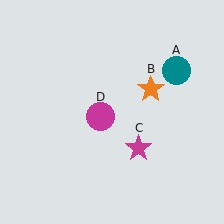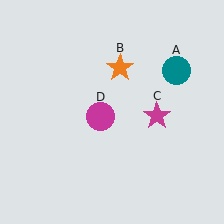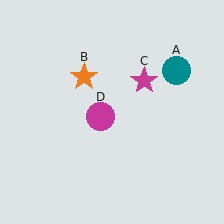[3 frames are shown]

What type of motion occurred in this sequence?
The orange star (object B), magenta star (object C) rotated counterclockwise around the center of the scene.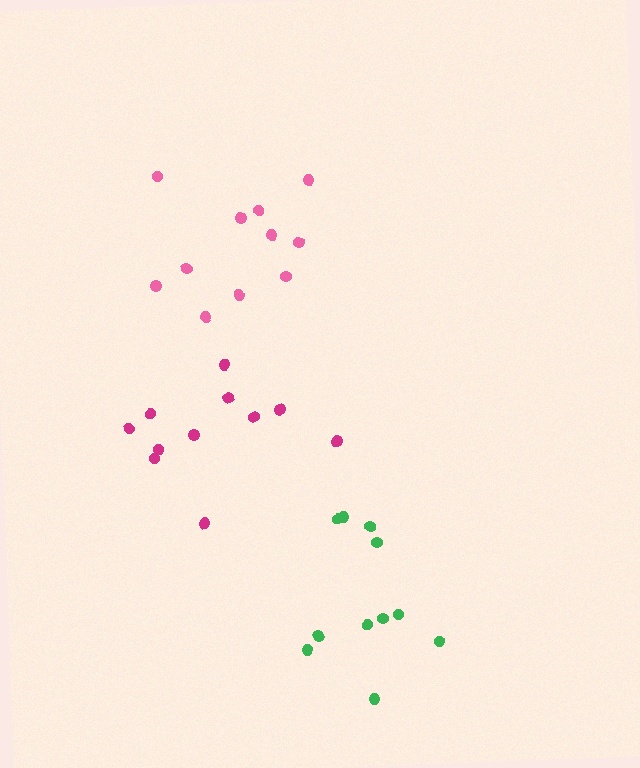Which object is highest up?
The pink cluster is topmost.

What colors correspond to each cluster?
The clusters are colored: green, pink, magenta.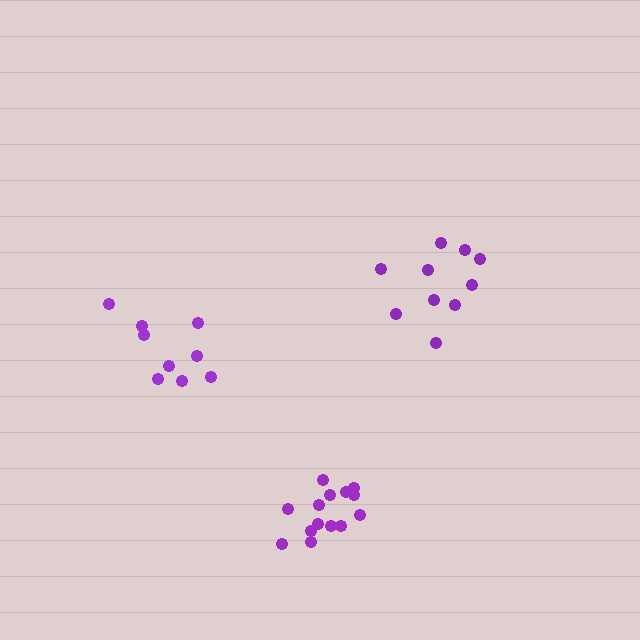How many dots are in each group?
Group 1: 10 dots, Group 2: 14 dots, Group 3: 9 dots (33 total).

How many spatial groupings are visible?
There are 3 spatial groupings.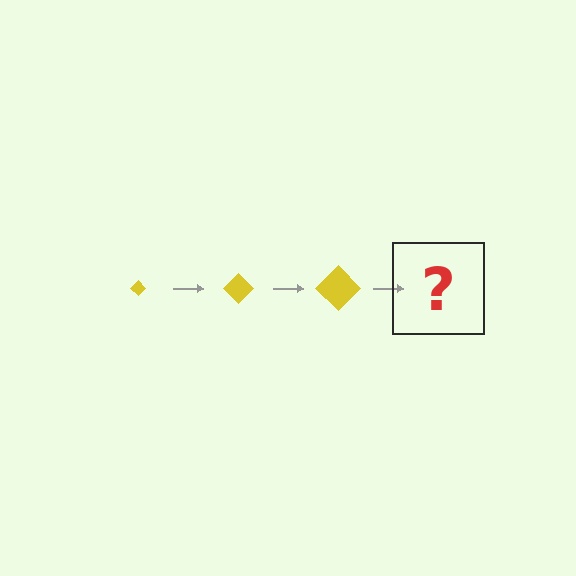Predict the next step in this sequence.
The next step is a yellow diamond, larger than the previous one.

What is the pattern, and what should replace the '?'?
The pattern is that the diamond gets progressively larger each step. The '?' should be a yellow diamond, larger than the previous one.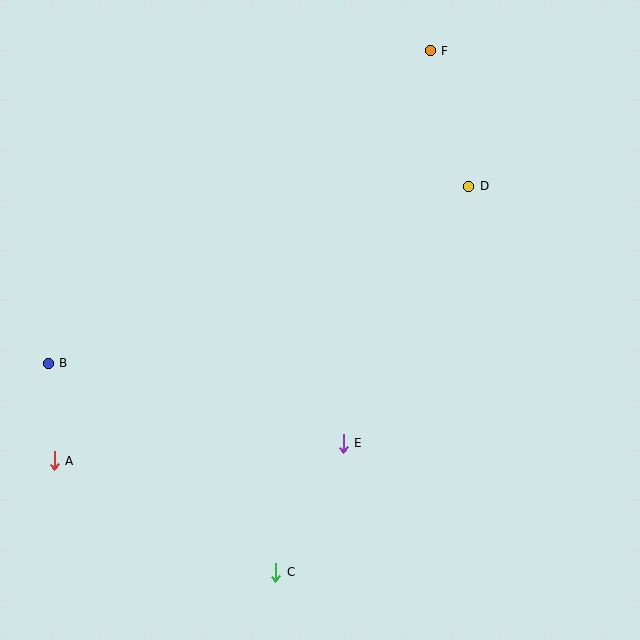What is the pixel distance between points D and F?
The distance between D and F is 141 pixels.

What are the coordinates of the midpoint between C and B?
The midpoint between C and B is at (162, 468).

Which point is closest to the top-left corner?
Point B is closest to the top-left corner.